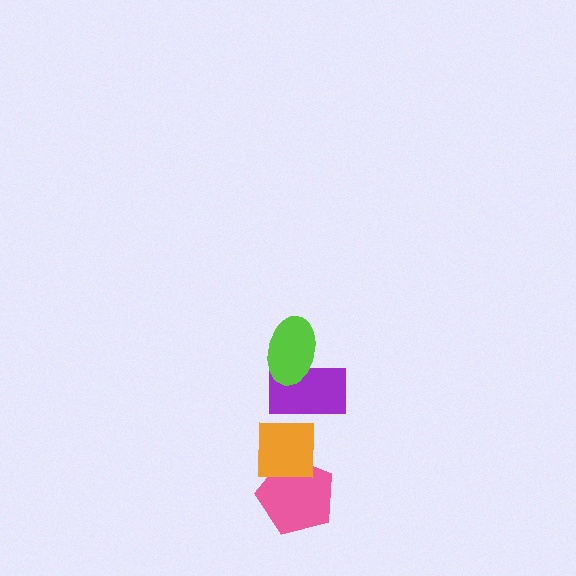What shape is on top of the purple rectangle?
The lime ellipse is on top of the purple rectangle.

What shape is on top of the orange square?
The purple rectangle is on top of the orange square.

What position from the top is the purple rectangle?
The purple rectangle is 2nd from the top.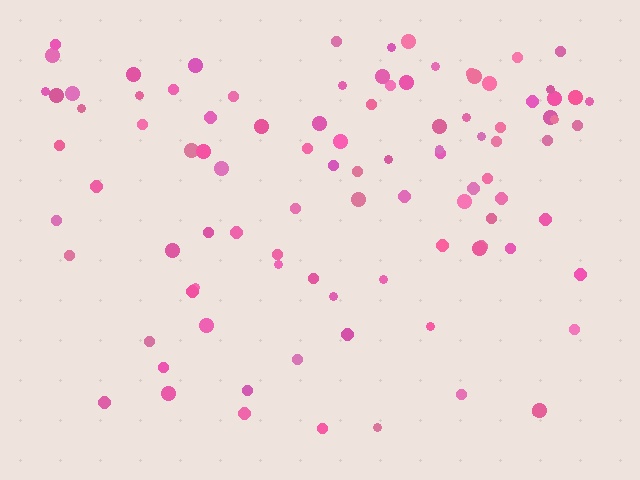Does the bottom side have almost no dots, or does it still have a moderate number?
Still a moderate number, just noticeably fewer than the top.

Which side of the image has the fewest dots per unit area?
The bottom.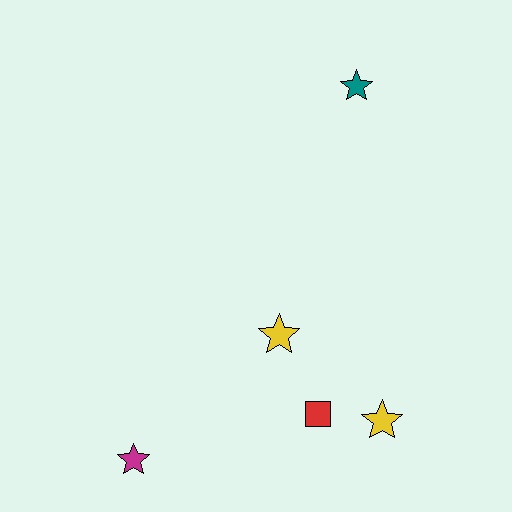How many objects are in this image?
There are 5 objects.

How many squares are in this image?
There is 1 square.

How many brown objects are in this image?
There are no brown objects.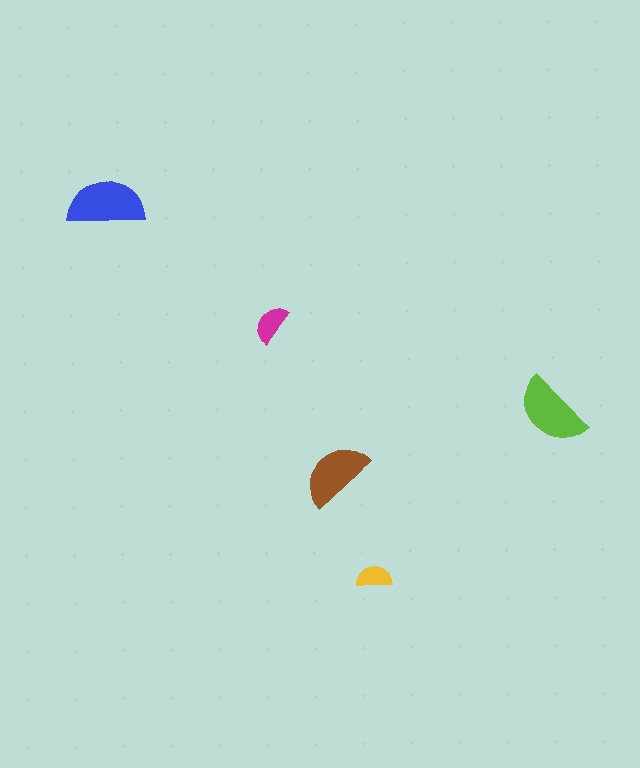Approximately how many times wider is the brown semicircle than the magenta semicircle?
About 2 times wider.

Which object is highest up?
The blue semicircle is topmost.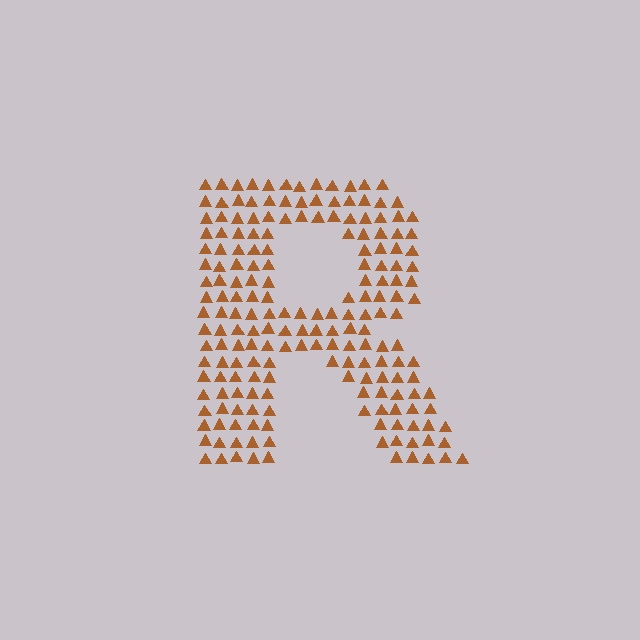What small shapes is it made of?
It is made of small triangles.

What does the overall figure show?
The overall figure shows the letter R.